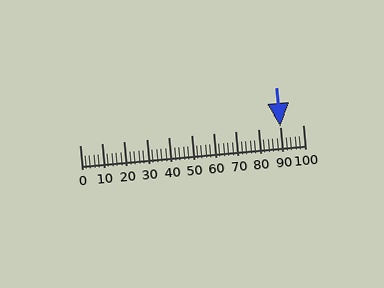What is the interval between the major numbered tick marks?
The major tick marks are spaced 10 units apart.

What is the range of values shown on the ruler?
The ruler shows values from 0 to 100.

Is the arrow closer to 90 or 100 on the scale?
The arrow is closer to 90.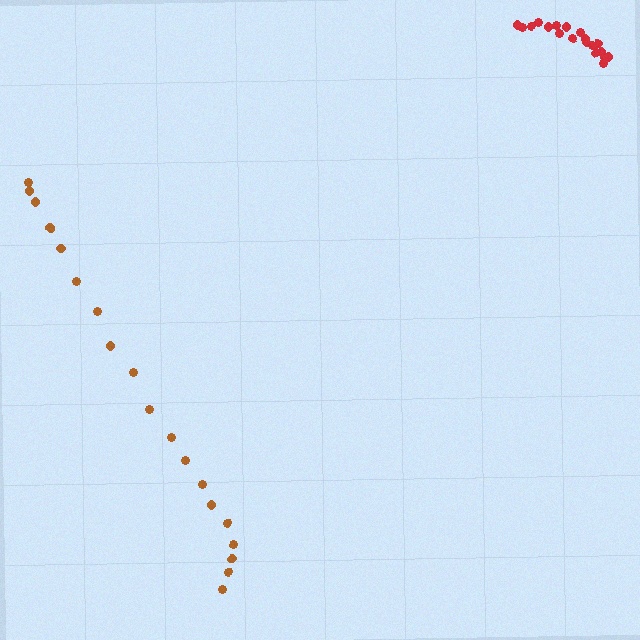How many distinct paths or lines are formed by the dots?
There are 2 distinct paths.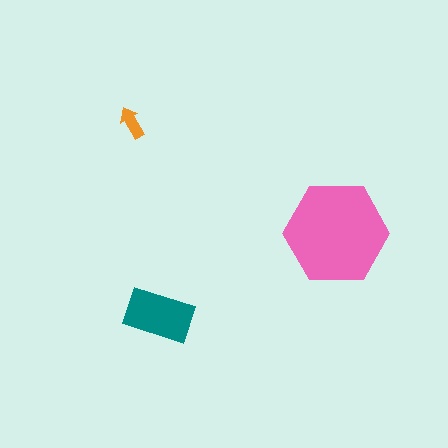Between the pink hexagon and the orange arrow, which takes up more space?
The pink hexagon.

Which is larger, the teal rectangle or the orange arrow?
The teal rectangle.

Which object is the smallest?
The orange arrow.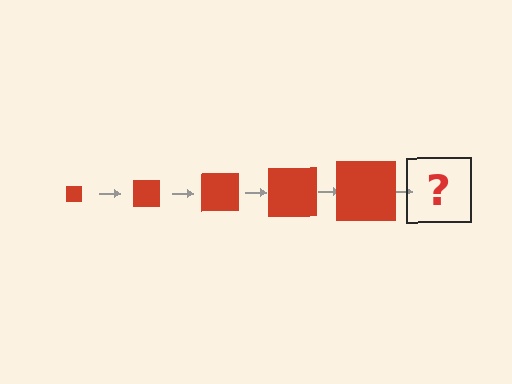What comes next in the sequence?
The next element should be a red square, larger than the previous one.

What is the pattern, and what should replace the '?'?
The pattern is that the square gets progressively larger each step. The '?' should be a red square, larger than the previous one.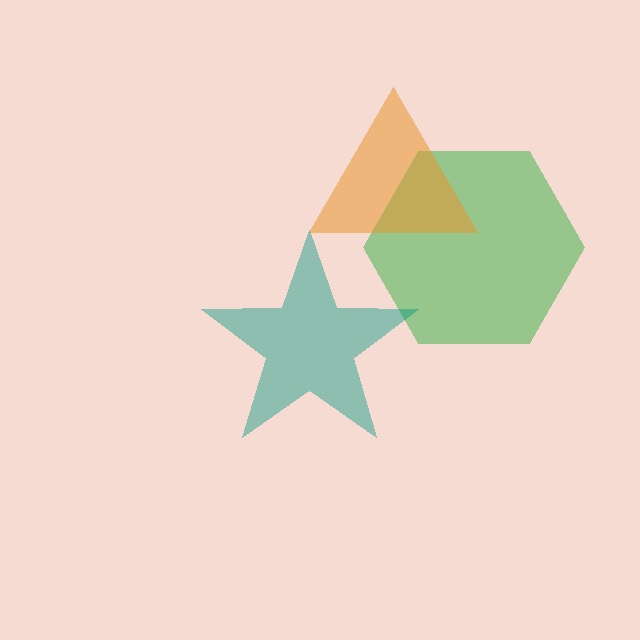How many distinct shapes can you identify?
There are 3 distinct shapes: a green hexagon, a teal star, an orange triangle.